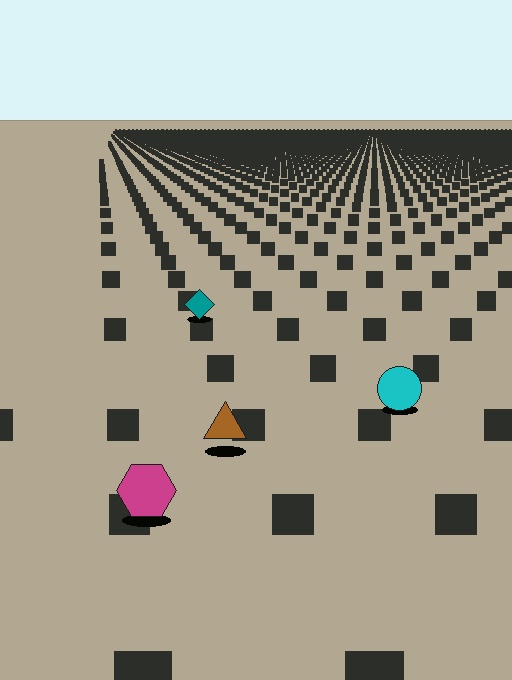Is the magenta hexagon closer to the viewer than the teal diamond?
Yes. The magenta hexagon is closer — you can tell from the texture gradient: the ground texture is coarser near it.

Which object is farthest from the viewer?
The teal diamond is farthest from the viewer. It appears smaller and the ground texture around it is denser.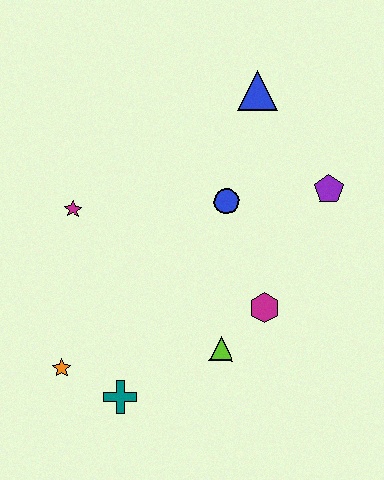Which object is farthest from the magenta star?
The purple pentagon is farthest from the magenta star.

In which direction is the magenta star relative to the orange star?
The magenta star is above the orange star.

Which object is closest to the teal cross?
The orange star is closest to the teal cross.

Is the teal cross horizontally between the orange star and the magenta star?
No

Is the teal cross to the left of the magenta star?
No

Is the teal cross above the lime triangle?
No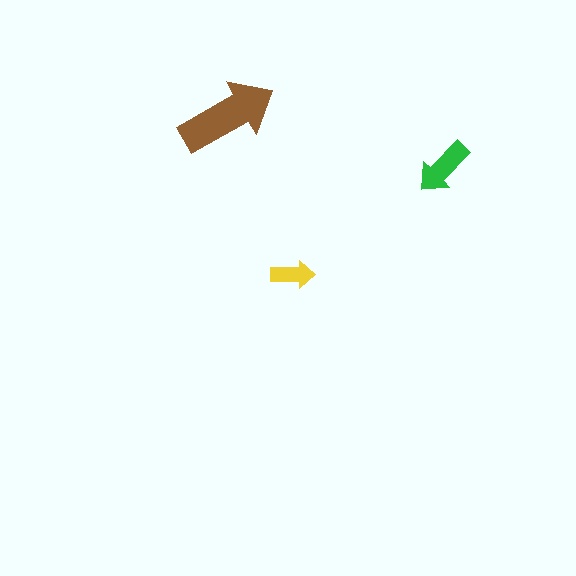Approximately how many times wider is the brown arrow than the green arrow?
About 1.5 times wider.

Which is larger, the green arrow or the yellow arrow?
The green one.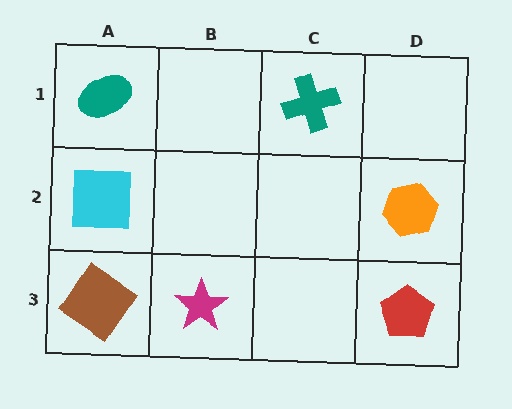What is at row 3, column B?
A magenta star.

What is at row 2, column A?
A cyan square.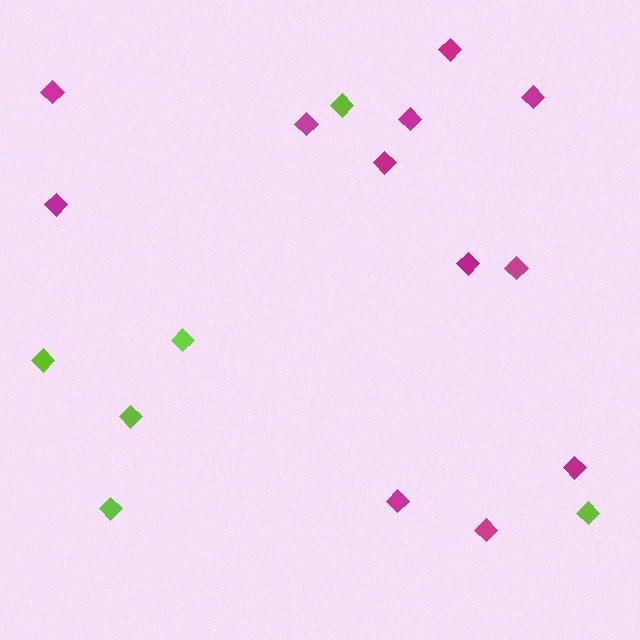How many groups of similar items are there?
There are 2 groups: one group of lime diamonds (6) and one group of magenta diamonds (12).